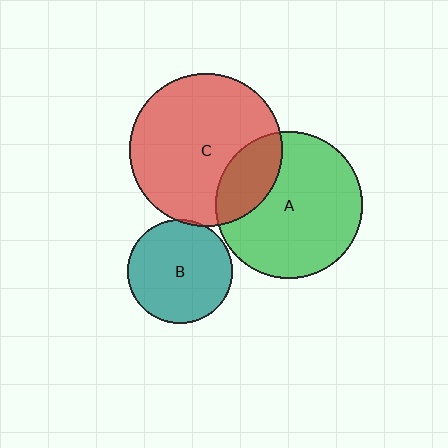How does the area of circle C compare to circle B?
Approximately 2.1 times.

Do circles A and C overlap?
Yes.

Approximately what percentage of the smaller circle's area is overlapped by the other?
Approximately 25%.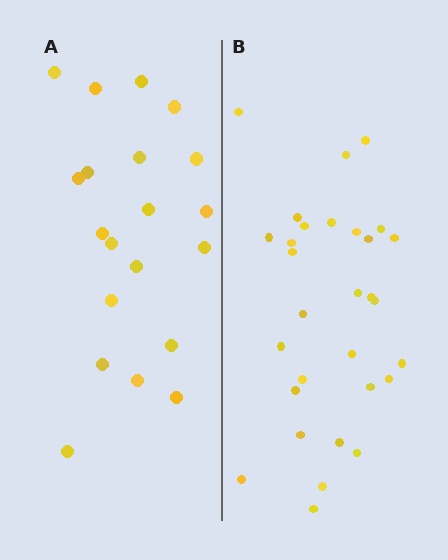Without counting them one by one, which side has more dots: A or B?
Region B (the right region) has more dots.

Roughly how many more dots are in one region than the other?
Region B has roughly 10 or so more dots than region A.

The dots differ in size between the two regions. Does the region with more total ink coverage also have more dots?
No. Region A has more total ink coverage because its dots are larger, but region B actually contains more individual dots. Total area can be misleading — the number of items is what matters here.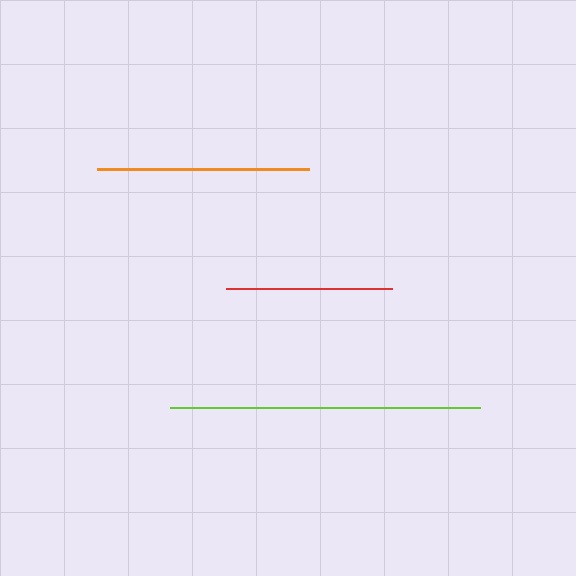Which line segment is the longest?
The lime line is the longest at approximately 310 pixels.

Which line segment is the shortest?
The red line is the shortest at approximately 167 pixels.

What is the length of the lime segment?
The lime segment is approximately 310 pixels long.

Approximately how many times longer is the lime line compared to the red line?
The lime line is approximately 1.9 times the length of the red line.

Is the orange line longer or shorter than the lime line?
The lime line is longer than the orange line.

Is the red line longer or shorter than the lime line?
The lime line is longer than the red line.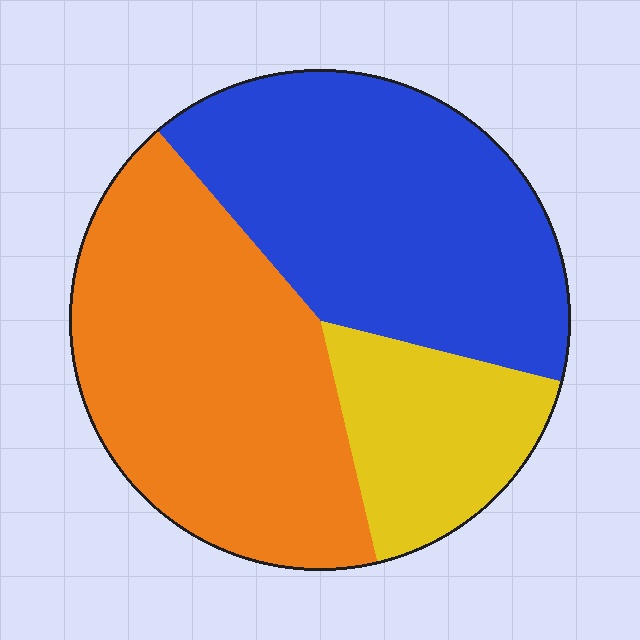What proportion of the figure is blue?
Blue takes up about two fifths (2/5) of the figure.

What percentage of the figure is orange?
Orange covers about 40% of the figure.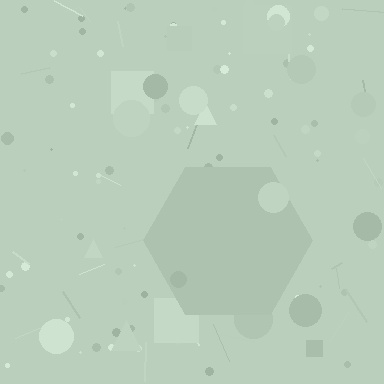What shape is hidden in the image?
A hexagon is hidden in the image.